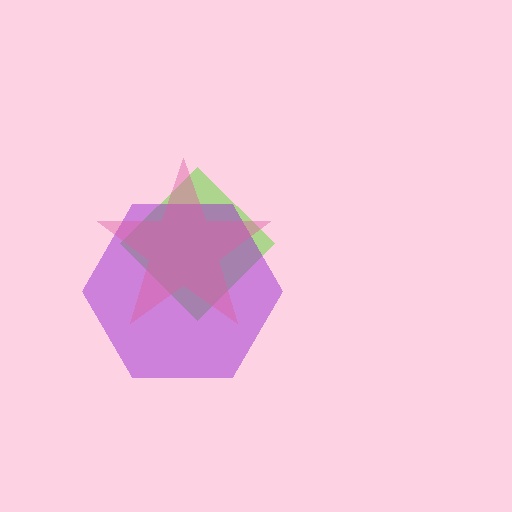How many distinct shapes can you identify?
There are 3 distinct shapes: a lime diamond, a purple hexagon, a pink star.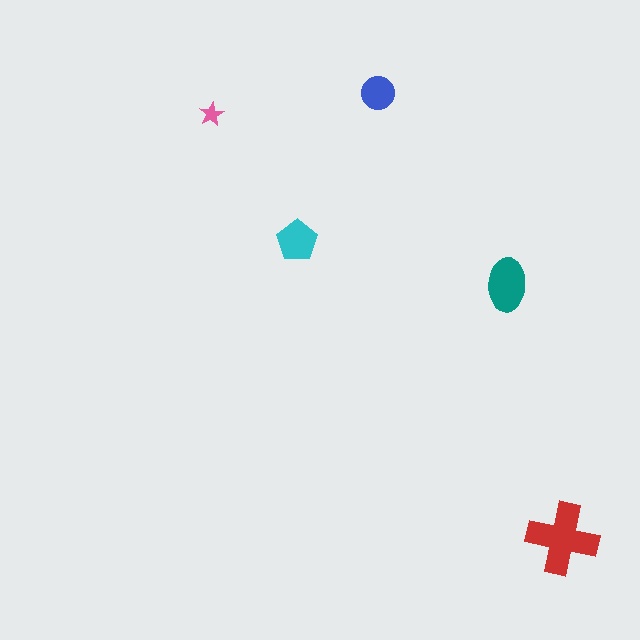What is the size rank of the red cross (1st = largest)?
1st.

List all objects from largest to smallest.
The red cross, the teal ellipse, the cyan pentagon, the blue circle, the pink star.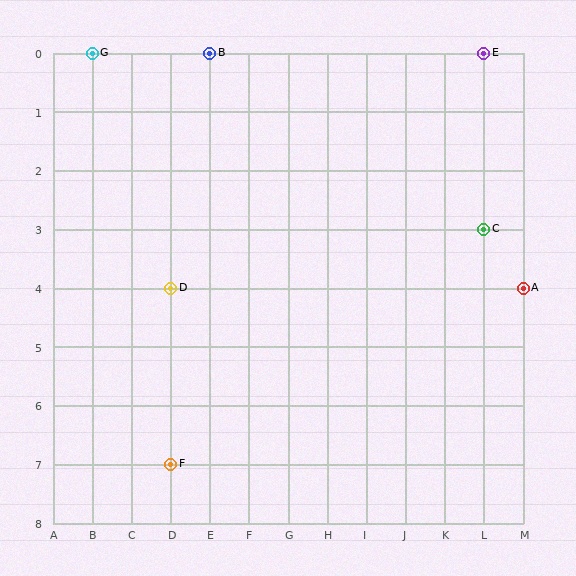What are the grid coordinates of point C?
Point C is at grid coordinates (L, 3).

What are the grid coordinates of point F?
Point F is at grid coordinates (D, 7).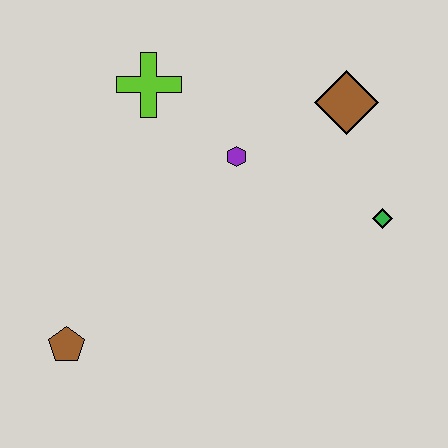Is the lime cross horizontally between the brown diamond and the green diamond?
No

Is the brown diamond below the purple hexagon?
No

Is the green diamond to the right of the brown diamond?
Yes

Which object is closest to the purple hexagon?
The lime cross is closest to the purple hexagon.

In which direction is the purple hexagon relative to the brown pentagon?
The purple hexagon is above the brown pentagon.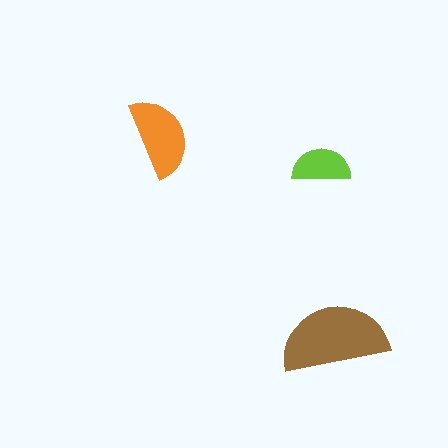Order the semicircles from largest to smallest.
the brown one, the orange one, the lime one.